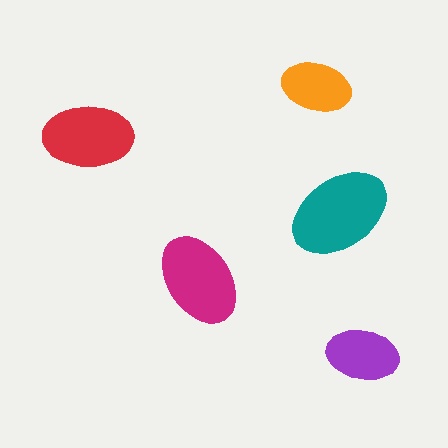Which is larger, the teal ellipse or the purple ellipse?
The teal one.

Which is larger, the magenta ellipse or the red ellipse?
The magenta one.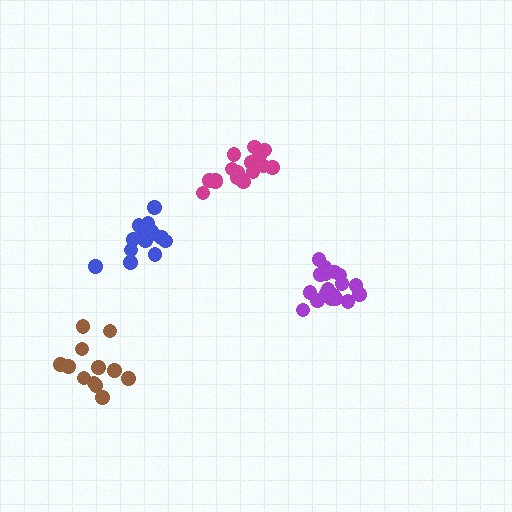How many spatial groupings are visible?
There are 4 spatial groupings.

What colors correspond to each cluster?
The clusters are colored: purple, blue, magenta, brown.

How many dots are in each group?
Group 1: 18 dots, Group 2: 14 dots, Group 3: 17 dots, Group 4: 12 dots (61 total).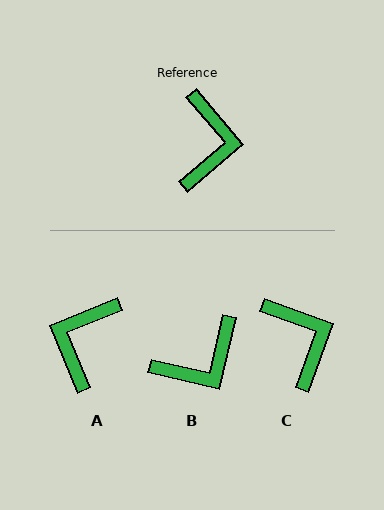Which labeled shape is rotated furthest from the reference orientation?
A, about 162 degrees away.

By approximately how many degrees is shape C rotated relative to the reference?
Approximately 30 degrees counter-clockwise.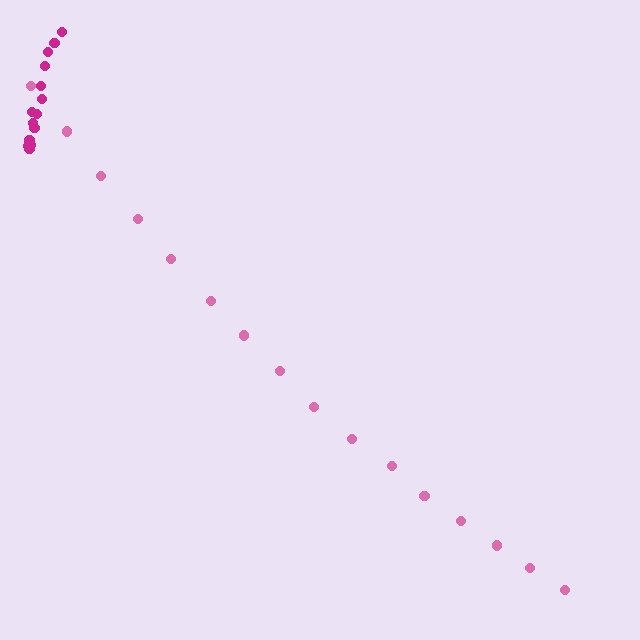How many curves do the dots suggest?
There are 2 distinct paths.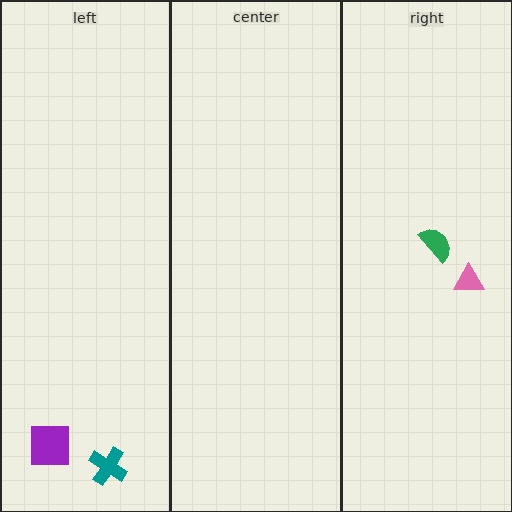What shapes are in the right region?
The pink triangle, the green semicircle.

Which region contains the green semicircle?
The right region.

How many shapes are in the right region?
2.